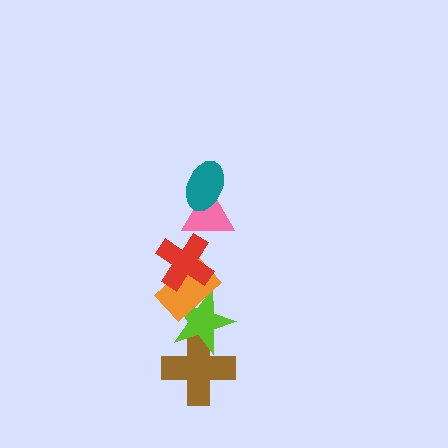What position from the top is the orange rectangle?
The orange rectangle is 4th from the top.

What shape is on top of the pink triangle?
The teal ellipse is on top of the pink triangle.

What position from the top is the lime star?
The lime star is 5th from the top.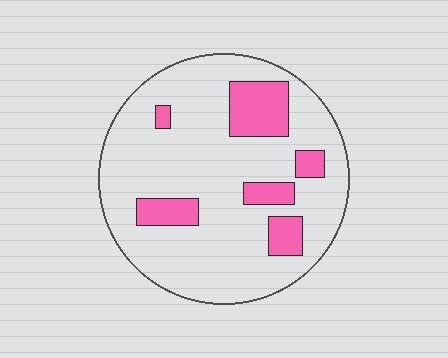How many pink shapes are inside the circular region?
6.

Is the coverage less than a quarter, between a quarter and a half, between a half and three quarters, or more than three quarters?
Less than a quarter.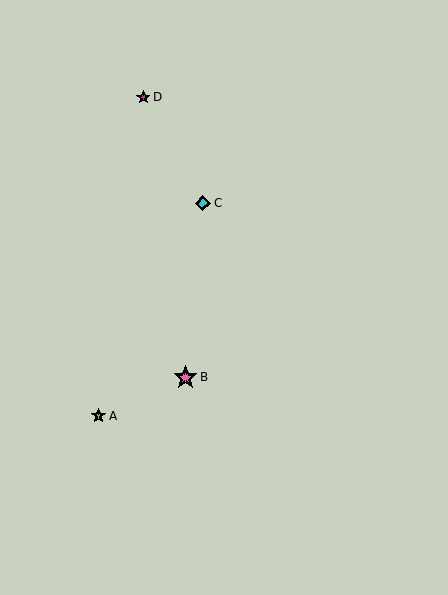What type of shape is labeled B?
Shape B is a pink star.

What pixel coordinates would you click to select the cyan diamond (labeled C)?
Click at (203, 203) to select the cyan diamond C.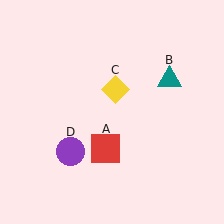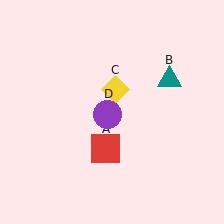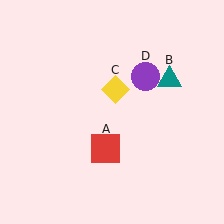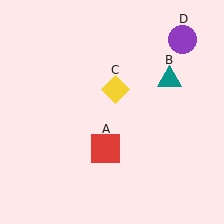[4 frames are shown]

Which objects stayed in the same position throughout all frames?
Red square (object A) and teal triangle (object B) and yellow diamond (object C) remained stationary.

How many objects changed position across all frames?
1 object changed position: purple circle (object D).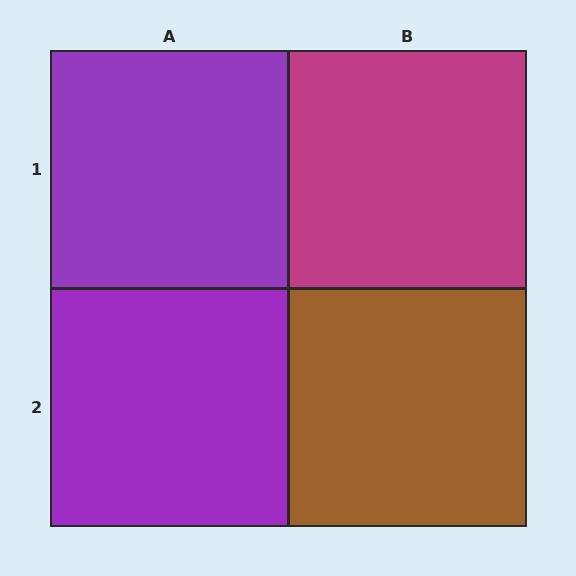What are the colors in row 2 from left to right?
Purple, brown.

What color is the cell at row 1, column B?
Magenta.